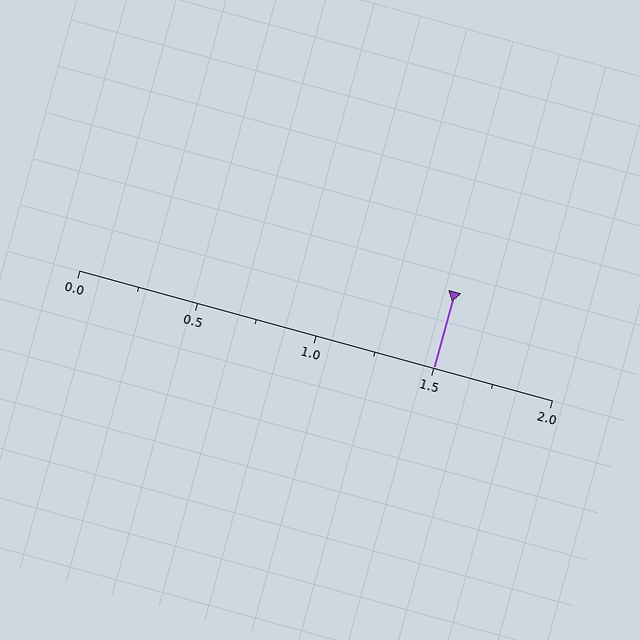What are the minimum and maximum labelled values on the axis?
The axis runs from 0.0 to 2.0.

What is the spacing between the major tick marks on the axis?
The major ticks are spaced 0.5 apart.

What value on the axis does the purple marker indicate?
The marker indicates approximately 1.5.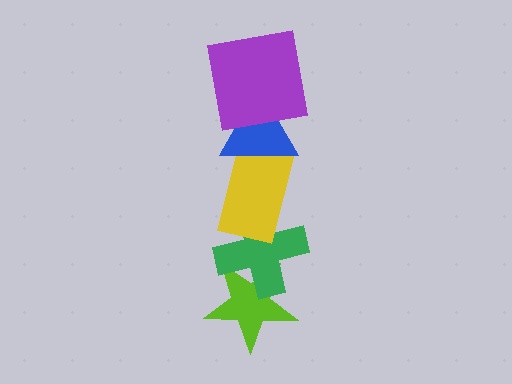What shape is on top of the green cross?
The yellow rectangle is on top of the green cross.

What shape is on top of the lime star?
The green cross is on top of the lime star.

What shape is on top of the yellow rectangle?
The blue triangle is on top of the yellow rectangle.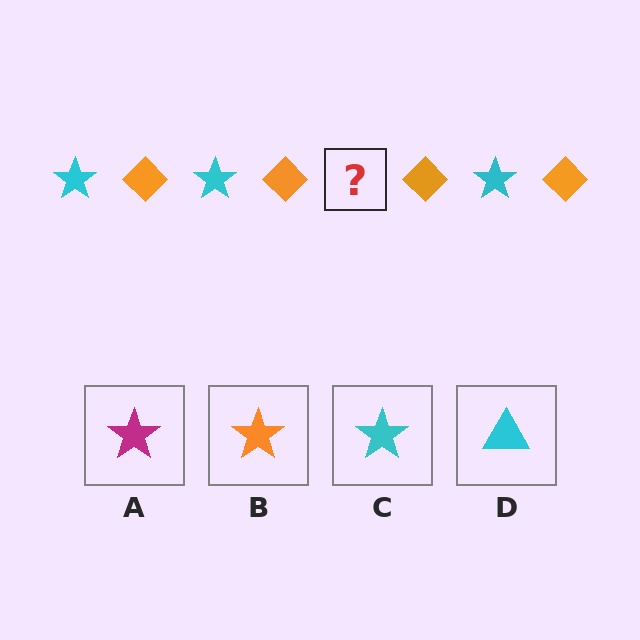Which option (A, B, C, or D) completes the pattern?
C.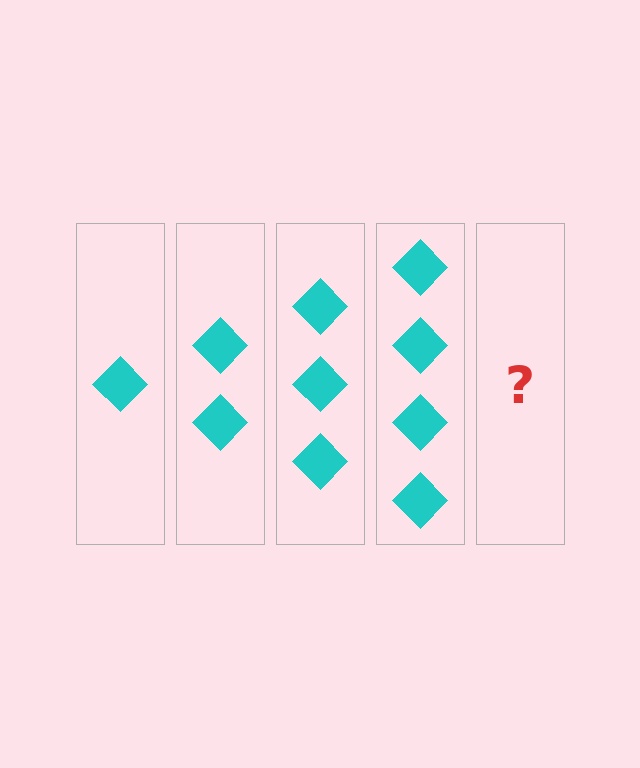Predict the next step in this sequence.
The next step is 5 diamonds.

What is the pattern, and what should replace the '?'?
The pattern is that each step adds one more diamond. The '?' should be 5 diamonds.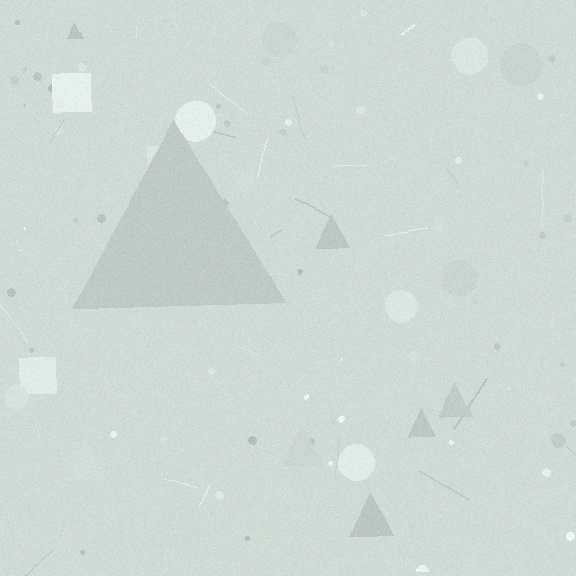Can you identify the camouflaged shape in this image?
The camouflaged shape is a triangle.